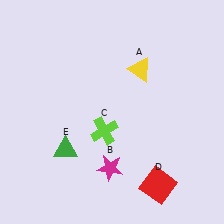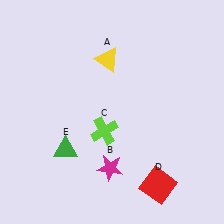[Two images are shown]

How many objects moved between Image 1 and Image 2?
1 object moved between the two images.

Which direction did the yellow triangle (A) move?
The yellow triangle (A) moved left.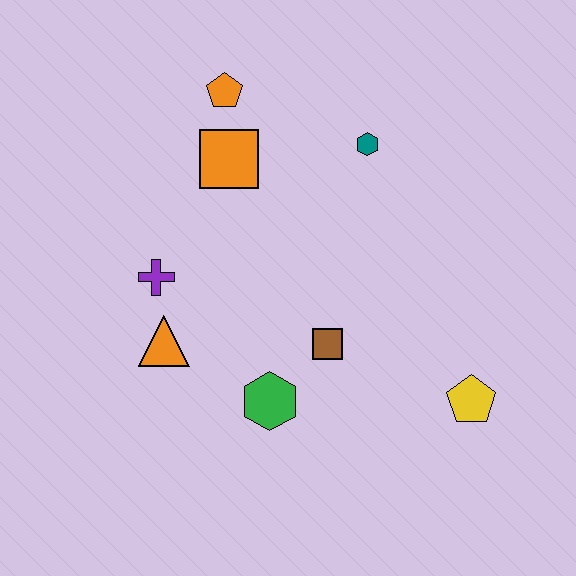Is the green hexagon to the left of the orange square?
No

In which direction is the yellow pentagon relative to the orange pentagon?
The yellow pentagon is below the orange pentagon.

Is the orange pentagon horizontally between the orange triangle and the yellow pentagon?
Yes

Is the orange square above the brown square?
Yes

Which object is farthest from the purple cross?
The yellow pentagon is farthest from the purple cross.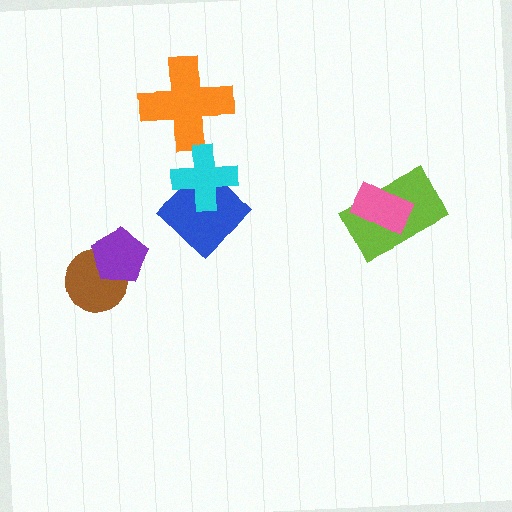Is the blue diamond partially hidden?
Yes, it is partially covered by another shape.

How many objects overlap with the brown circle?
1 object overlaps with the brown circle.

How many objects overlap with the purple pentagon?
1 object overlaps with the purple pentagon.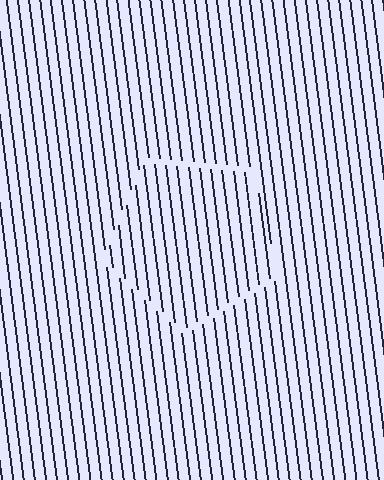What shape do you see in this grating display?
An illusory pentagon. The interior of the shape contains the same grating, shifted by half a period — the contour is defined by the phase discontinuity where line-ends from the inner and outer gratings abut.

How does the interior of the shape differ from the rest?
The interior of the shape contains the same grating, shifted by half a period — the contour is defined by the phase discontinuity where line-ends from the inner and outer gratings abut.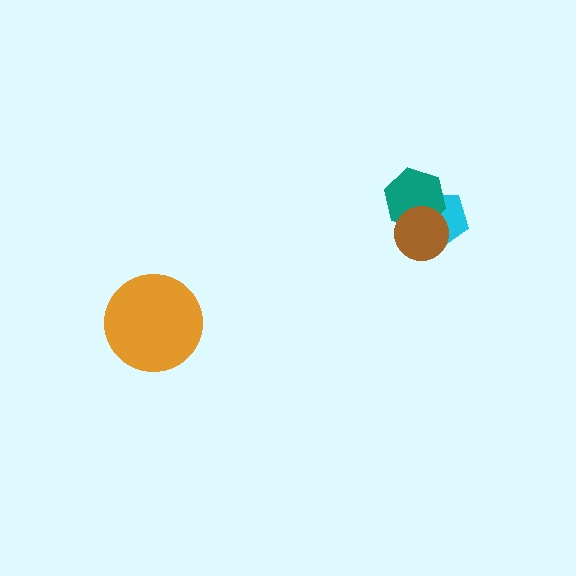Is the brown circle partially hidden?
No, no other shape covers it.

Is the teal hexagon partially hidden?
Yes, it is partially covered by another shape.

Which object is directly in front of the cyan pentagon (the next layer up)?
The teal hexagon is directly in front of the cyan pentagon.